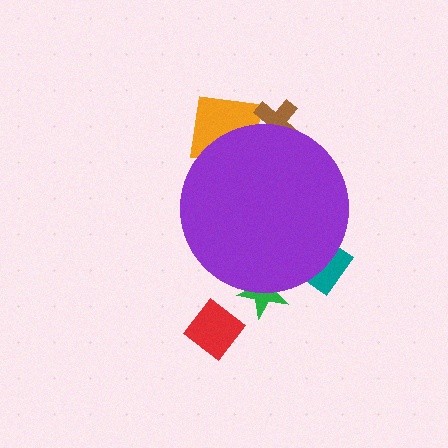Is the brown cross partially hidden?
Yes, the brown cross is partially hidden behind the purple circle.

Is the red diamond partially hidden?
No, the red diamond is fully visible.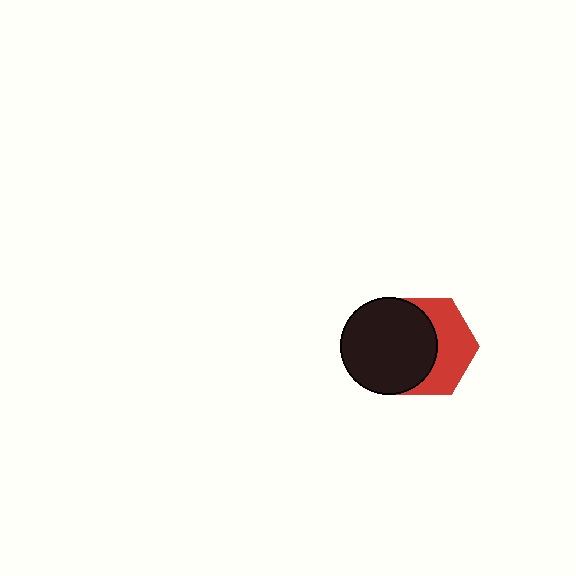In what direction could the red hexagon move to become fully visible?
The red hexagon could move right. That would shift it out from behind the black circle entirely.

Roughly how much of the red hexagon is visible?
About half of it is visible (roughly 46%).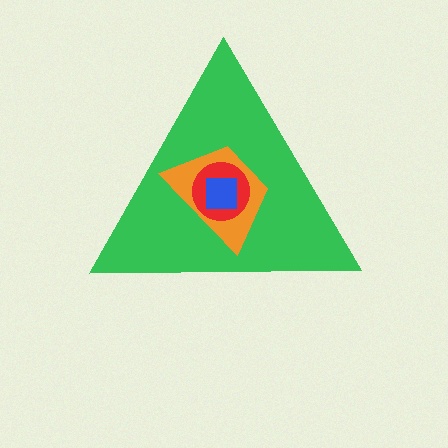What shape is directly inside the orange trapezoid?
The red circle.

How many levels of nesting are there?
4.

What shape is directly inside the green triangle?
The orange trapezoid.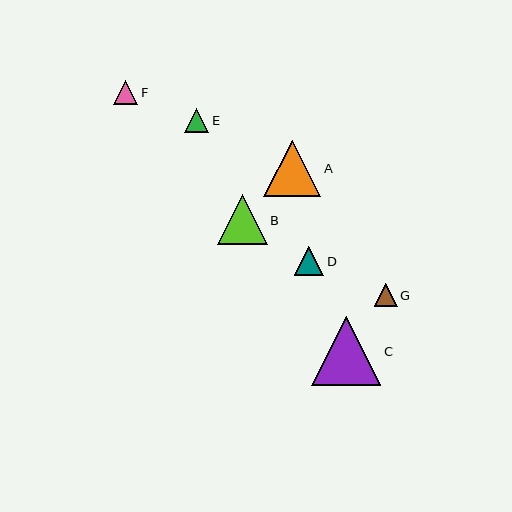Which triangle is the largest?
Triangle C is the largest with a size of approximately 69 pixels.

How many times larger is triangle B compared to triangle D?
Triangle B is approximately 1.7 times the size of triangle D.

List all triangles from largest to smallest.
From largest to smallest: C, A, B, D, E, F, G.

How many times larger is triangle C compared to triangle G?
Triangle C is approximately 3.0 times the size of triangle G.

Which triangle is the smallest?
Triangle G is the smallest with a size of approximately 23 pixels.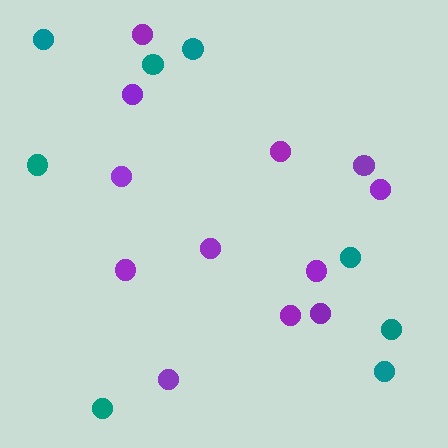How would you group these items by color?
There are 2 groups: one group of purple circles (12) and one group of teal circles (8).